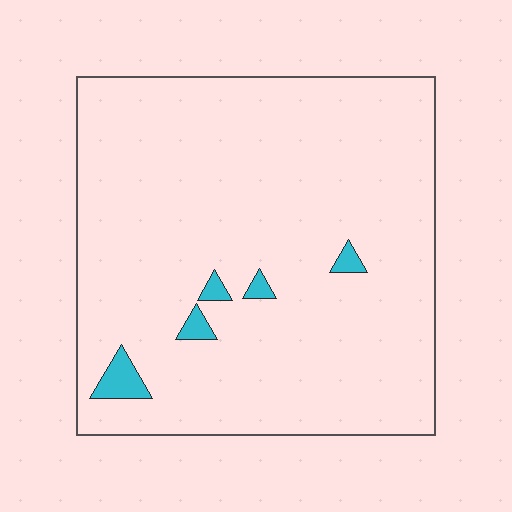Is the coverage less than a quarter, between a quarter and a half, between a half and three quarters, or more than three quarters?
Less than a quarter.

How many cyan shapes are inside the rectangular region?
5.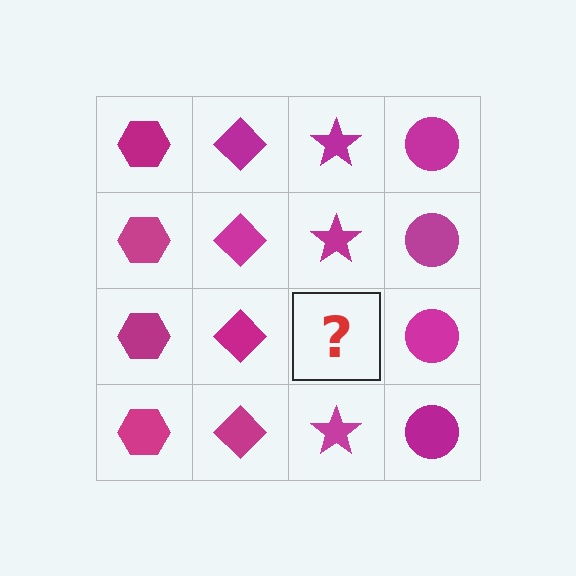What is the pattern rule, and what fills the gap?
The rule is that each column has a consistent shape. The gap should be filled with a magenta star.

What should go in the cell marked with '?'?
The missing cell should contain a magenta star.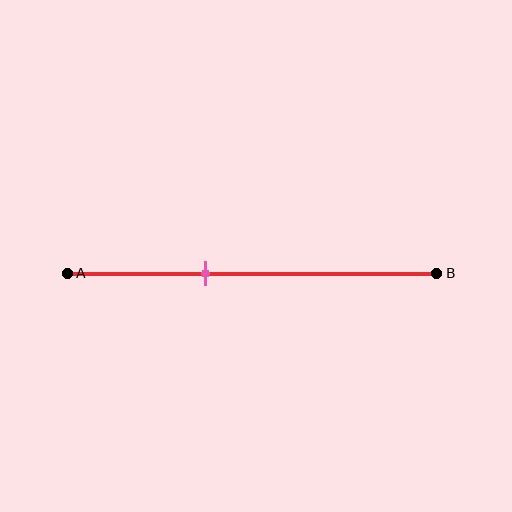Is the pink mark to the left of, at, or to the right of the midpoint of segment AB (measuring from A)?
The pink mark is to the left of the midpoint of segment AB.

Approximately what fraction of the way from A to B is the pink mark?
The pink mark is approximately 35% of the way from A to B.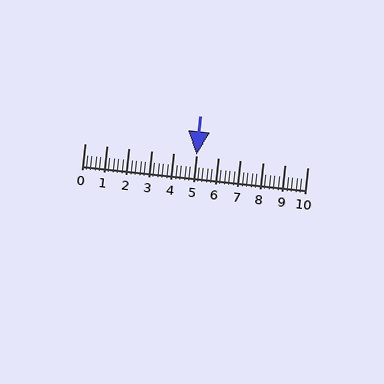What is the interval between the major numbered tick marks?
The major tick marks are spaced 1 units apart.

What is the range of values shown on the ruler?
The ruler shows values from 0 to 10.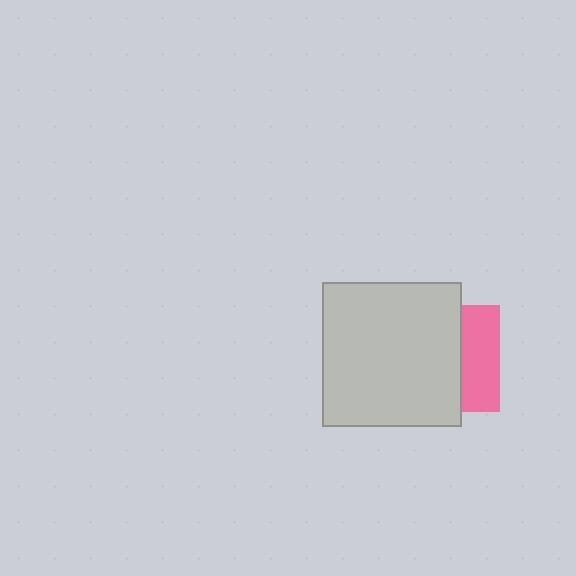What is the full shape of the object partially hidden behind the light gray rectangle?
The partially hidden object is a pink square.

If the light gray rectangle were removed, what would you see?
You would see the complete pink square.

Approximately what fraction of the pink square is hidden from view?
Roughly 64% of the pink square is hidden behind the light gray rectangle.